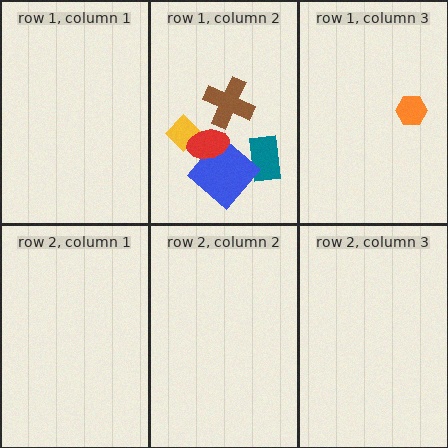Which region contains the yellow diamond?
The row 1, column 2 region.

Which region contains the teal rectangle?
The row 1, column 2 region.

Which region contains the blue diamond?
The row 1, column 2 region.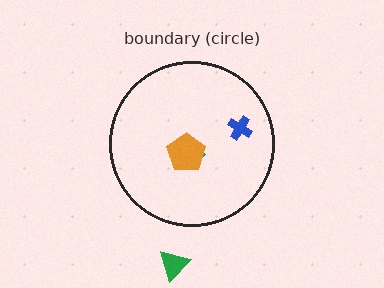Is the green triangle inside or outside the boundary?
Outside.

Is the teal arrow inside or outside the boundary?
Inside.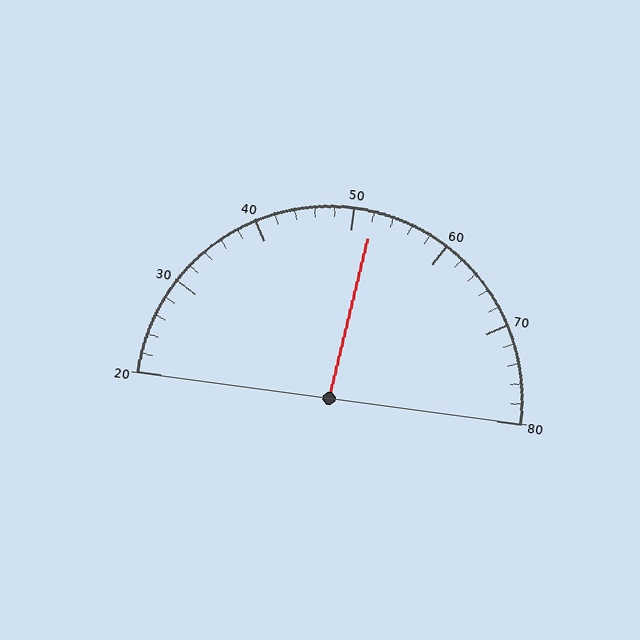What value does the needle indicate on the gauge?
The needle indicates approximately 52.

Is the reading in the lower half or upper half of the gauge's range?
The reading is in the upper half of the range (20 to 80).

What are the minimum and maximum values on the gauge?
The gauge ranges from 20 to 80.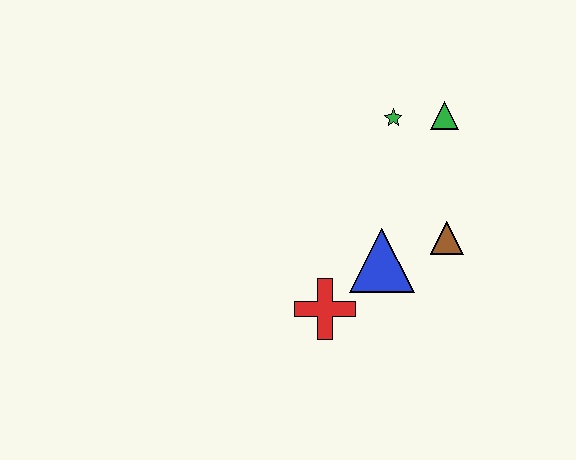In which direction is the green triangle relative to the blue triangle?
The green triangle is above the blue triangle.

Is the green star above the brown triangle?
Yes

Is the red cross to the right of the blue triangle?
No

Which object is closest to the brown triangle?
The blue triangle is closest to the brown triangle.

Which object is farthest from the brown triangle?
The red cross is farthest from the brown triangle.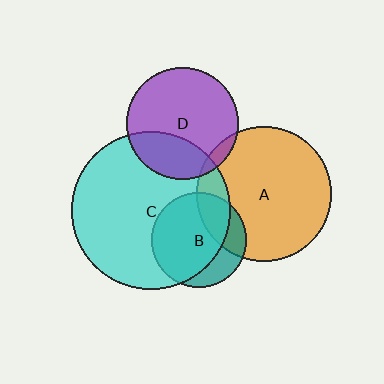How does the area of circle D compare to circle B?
Approximately 1.4 times.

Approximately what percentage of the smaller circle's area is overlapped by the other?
Approximately 30%.